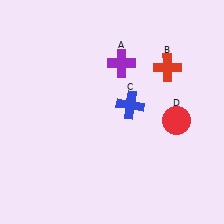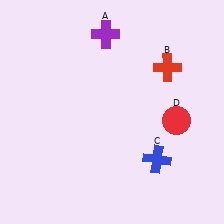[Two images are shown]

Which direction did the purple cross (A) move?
The purple cross (A) moved up.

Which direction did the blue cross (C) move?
The blue cross (C) moved down.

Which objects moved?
The objects that moved are: the purple cross (A), the blue cross (C).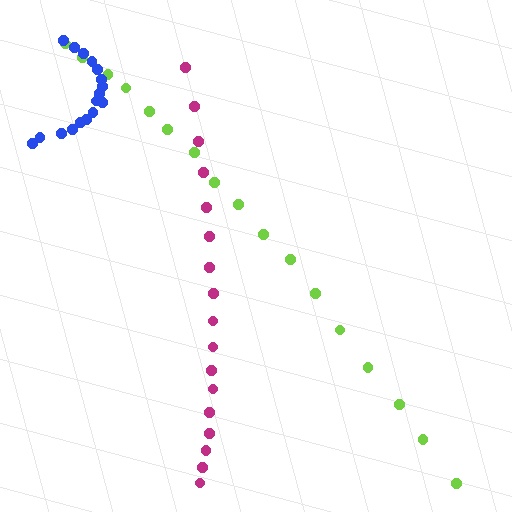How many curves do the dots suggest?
There are 3 distinct paths.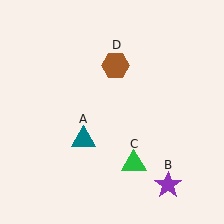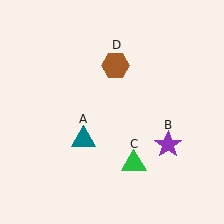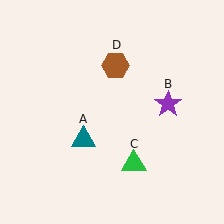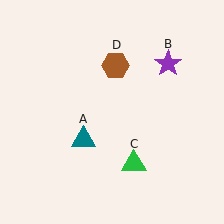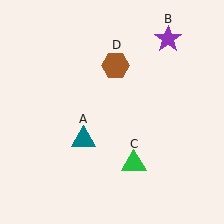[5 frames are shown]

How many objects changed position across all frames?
1 object changed position: purple star (object B).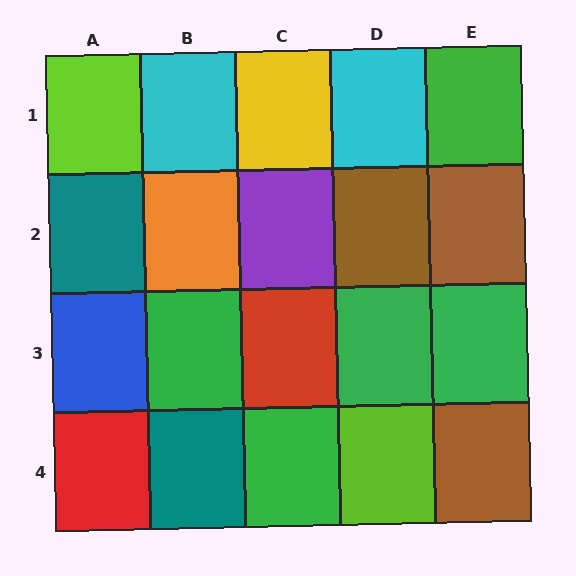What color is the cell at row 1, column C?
Yellow.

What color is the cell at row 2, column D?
Brown.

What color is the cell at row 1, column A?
Lime.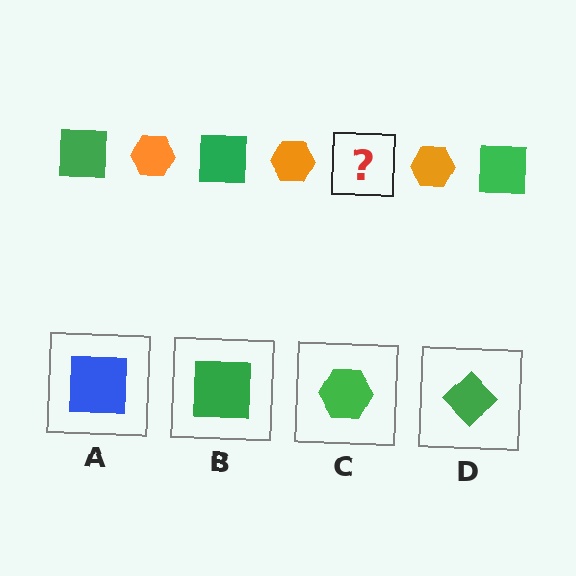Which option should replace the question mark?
Option B.